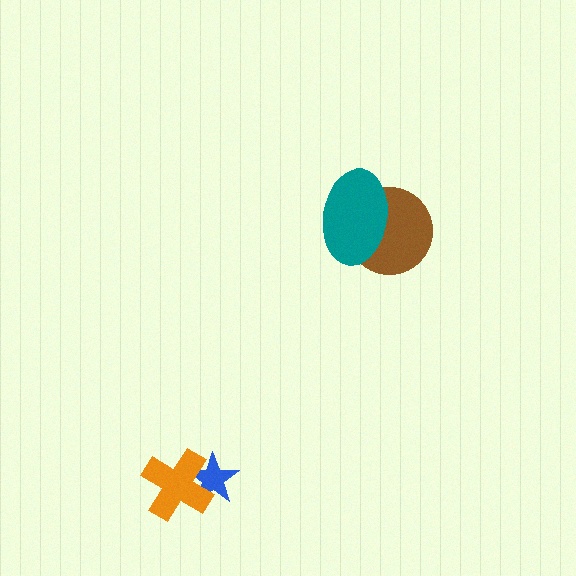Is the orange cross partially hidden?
No, no other shape covers it.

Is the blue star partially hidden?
Yes, it is partially covered by another shape.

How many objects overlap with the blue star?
1 object overlaps with the blue star.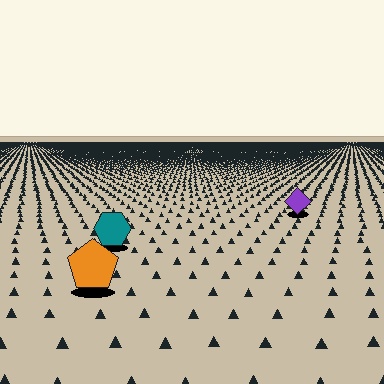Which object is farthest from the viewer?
The purple diamond is farthest from the viewer. It appears smaller and the ground texture around it is denser.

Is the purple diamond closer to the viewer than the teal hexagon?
No. The teal hexagon is closer — you can tell from the texture gradient: the ground texture is coarser near it.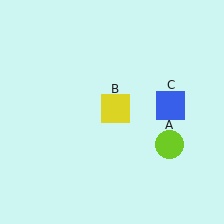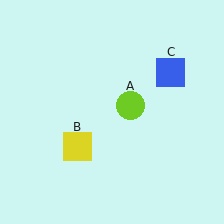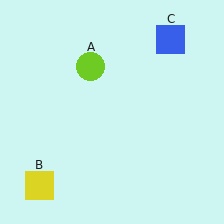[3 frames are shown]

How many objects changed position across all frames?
3 objects changed position: lime circle (object A), yellow square (object B), blue square (object C).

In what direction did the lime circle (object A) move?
The lime circle (object A) moved up and to the left.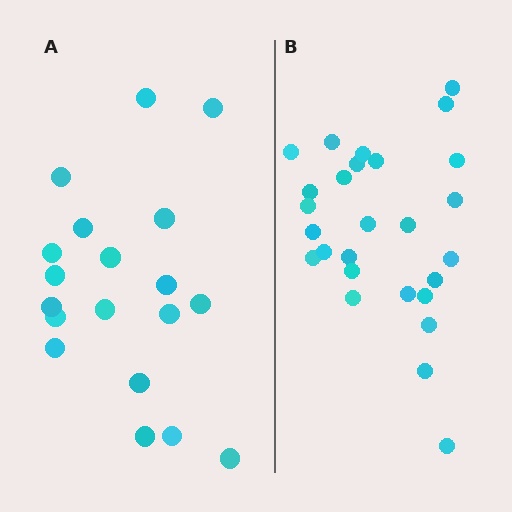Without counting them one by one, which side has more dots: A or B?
Region B (the right region) has more dots.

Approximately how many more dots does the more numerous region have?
Region B has roughly 8 or so more dots than region A.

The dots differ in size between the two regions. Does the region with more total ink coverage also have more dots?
No. Region A has more total ink coverage because its dots are larger, but region B actually contains more individual dots. Total area can be misleading — the number of items is what matters here.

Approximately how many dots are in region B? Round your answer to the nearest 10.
About 30 dots. (The exact count is 27, which rounds to 30.)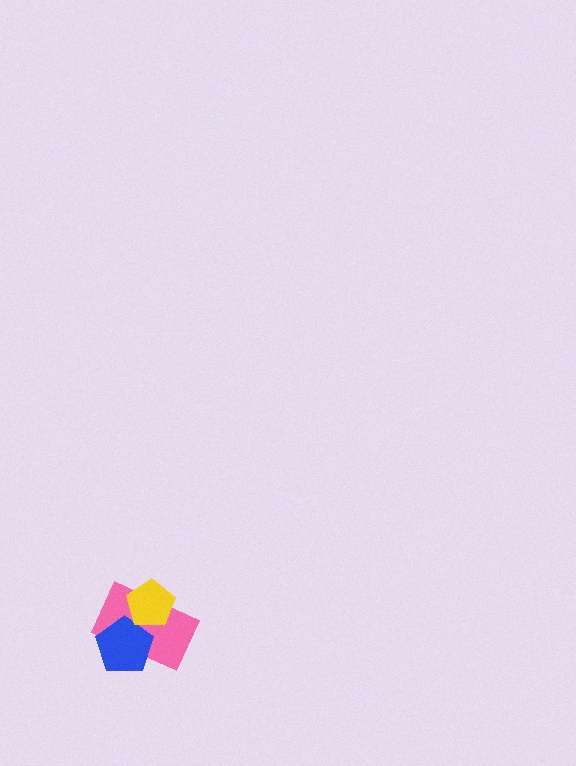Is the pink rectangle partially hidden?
Yes, it is partially covered by another shape.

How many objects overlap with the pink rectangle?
2 objects overlap with the pink rectangle.